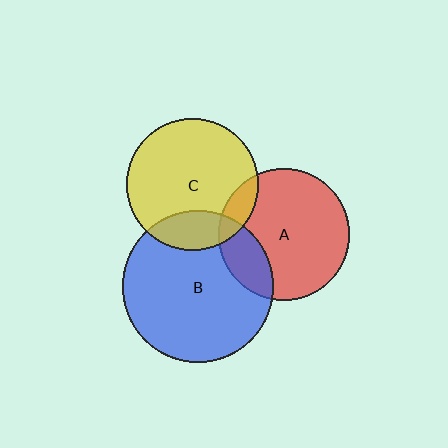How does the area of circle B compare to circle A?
Approximately 1.3 times.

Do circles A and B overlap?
Yes.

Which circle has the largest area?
Circle B (blue).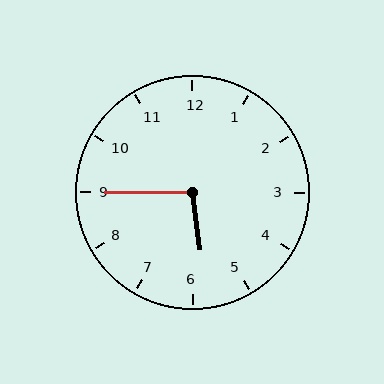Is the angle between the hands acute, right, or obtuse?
It is obtuse.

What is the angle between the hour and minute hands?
Approximately 98 degrees.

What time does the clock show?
5:45.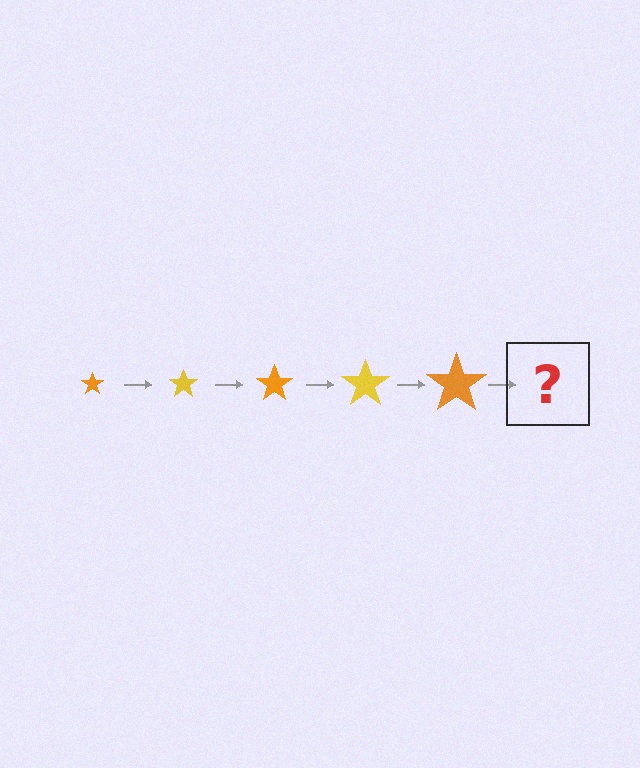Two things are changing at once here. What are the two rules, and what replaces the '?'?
The two rules are that the star grows larger each step and the color cycles through orange and yellow. The '?' should be a yellow star, larger than the previous one.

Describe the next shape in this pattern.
It should be a yellow star, larger than the previous one.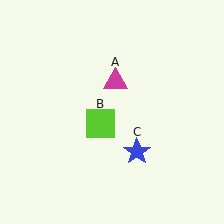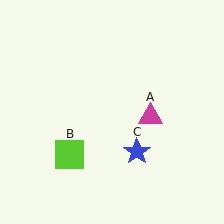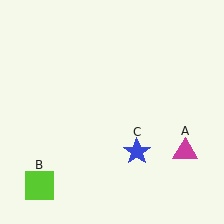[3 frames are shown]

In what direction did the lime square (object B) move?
The lime square (object B) moved down and to the left.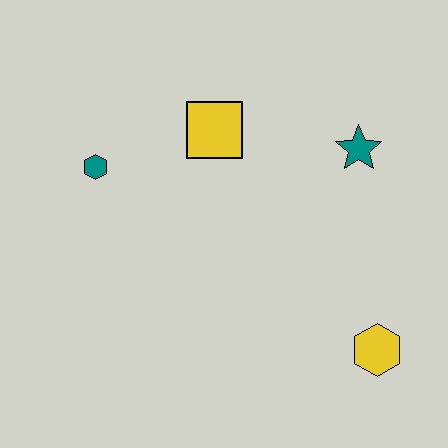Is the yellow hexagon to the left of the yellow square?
No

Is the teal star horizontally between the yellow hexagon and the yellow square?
Yes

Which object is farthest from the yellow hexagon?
The teal hexagon is farthest from the yellow hexagon.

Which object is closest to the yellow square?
The teal hexagon is closest to the yellow square.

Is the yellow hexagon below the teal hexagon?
Yes